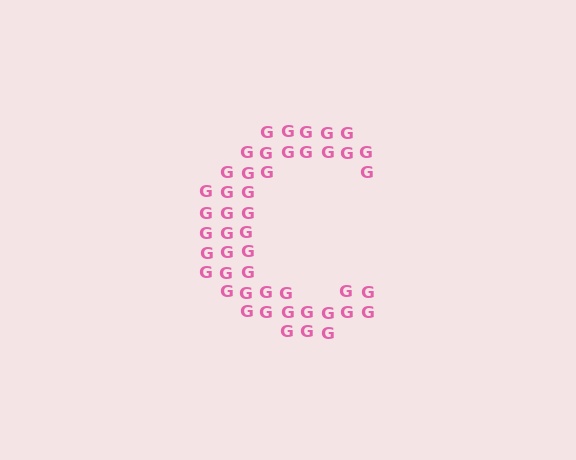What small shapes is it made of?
It is made of small letter G's.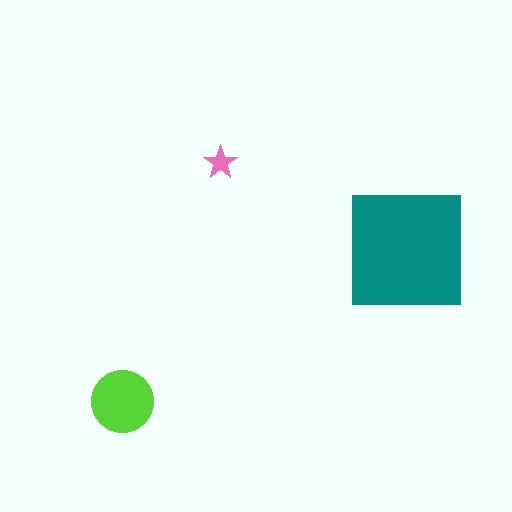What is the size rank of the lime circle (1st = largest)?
2nd.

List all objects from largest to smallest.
The teal square, the lime circle, the pink star.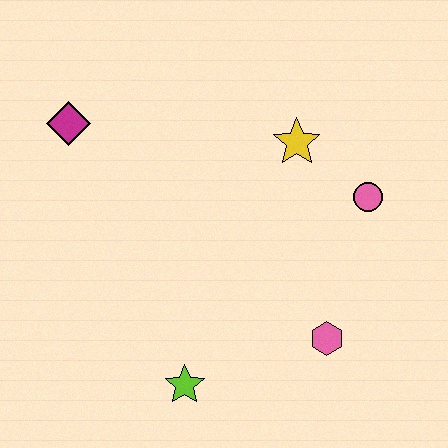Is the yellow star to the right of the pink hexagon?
No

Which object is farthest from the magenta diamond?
The pink hexagon is farthest from the magenta diamond.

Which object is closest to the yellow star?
The pink circle is closest to the yellow star.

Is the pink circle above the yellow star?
No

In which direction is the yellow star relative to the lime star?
The yellow star is above the lime star.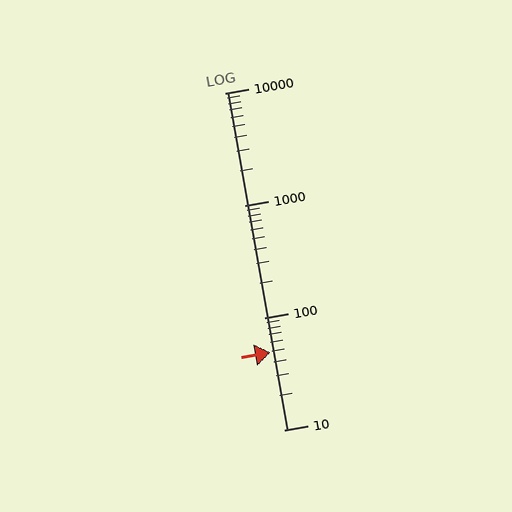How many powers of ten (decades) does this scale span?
The scale spans 3 decades, from 10 to 10000.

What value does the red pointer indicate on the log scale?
The pointer indicates approximately 49.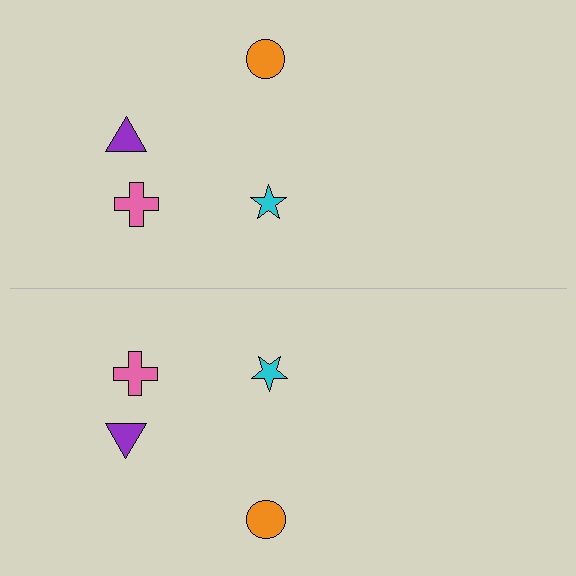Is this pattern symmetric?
Yes, this pattern has bilateral (reflection) symmetry.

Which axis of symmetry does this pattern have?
The pattern has a horizontal axis of symmetry running through the center of the image.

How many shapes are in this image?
There are 8 shapes in this image.